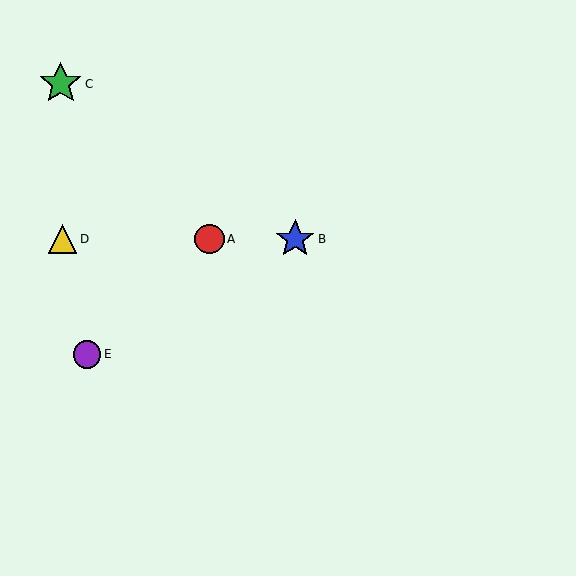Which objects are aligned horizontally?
Objects A, B, D are aligned horizontally.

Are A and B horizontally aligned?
Yes, both are at y≈239.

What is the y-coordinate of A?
Object A is at y≈239.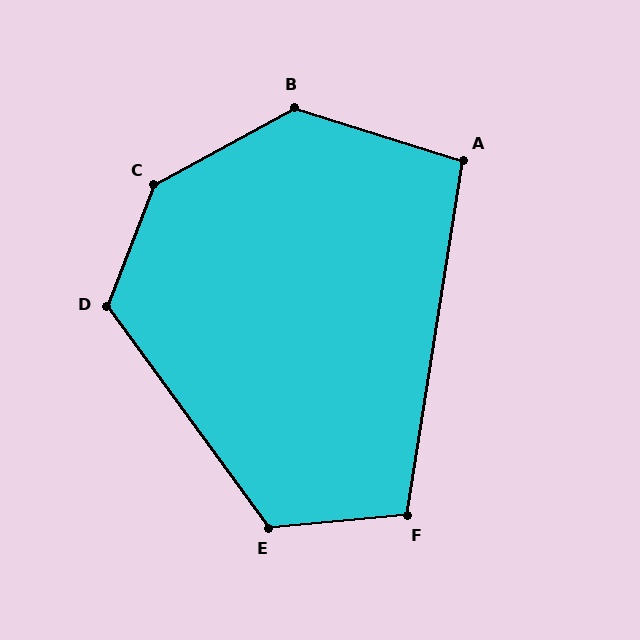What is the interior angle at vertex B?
Approximately 134 degrees (obtuse).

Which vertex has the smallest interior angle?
A, at approximately 99 degrees.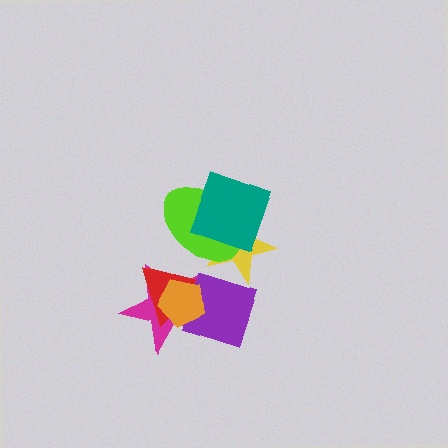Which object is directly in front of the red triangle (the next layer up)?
The purple diamond is directly in front of the red triangle.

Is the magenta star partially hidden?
Yes, it is partially covered by another shape.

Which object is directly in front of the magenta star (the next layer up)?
The red triangle is directly in front of the magenta star.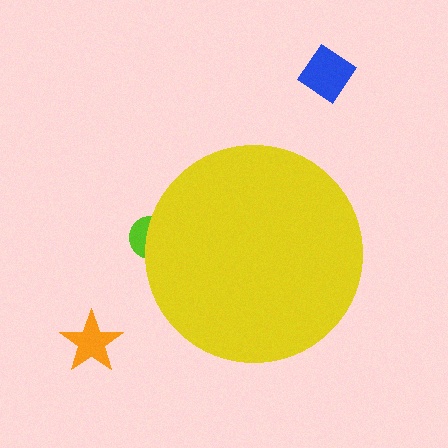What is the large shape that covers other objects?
A yellow circle.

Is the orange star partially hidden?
No, the orange star is fully visible.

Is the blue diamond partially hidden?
No, the blue diamond is fully visible.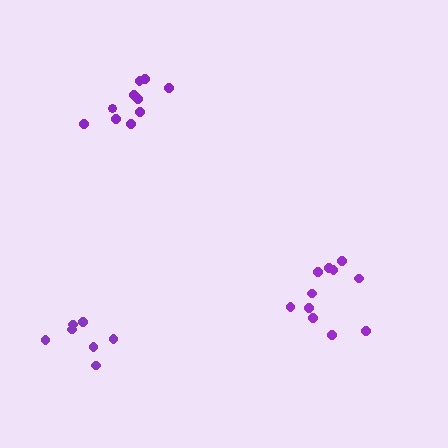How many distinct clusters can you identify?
There are 3 distinct clusters.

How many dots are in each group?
Group 1: 7 dots, Group 2: 10 dots, Group 3: 11 dots (28 total).